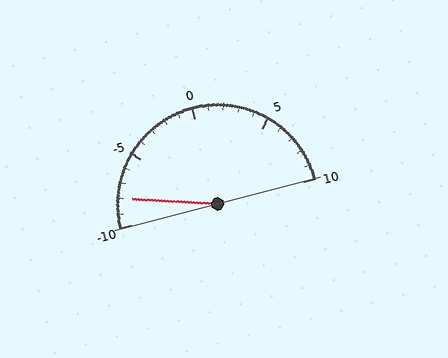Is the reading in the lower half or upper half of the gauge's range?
The reading is in the lower half of the range (-10 to 10).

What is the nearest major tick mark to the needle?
The nearest major tick mark is -10.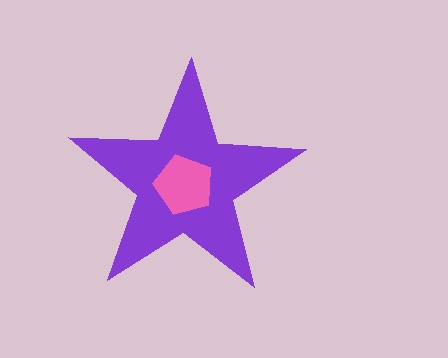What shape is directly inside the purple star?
The pink pentagon.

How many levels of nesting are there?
2.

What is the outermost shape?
The purple star.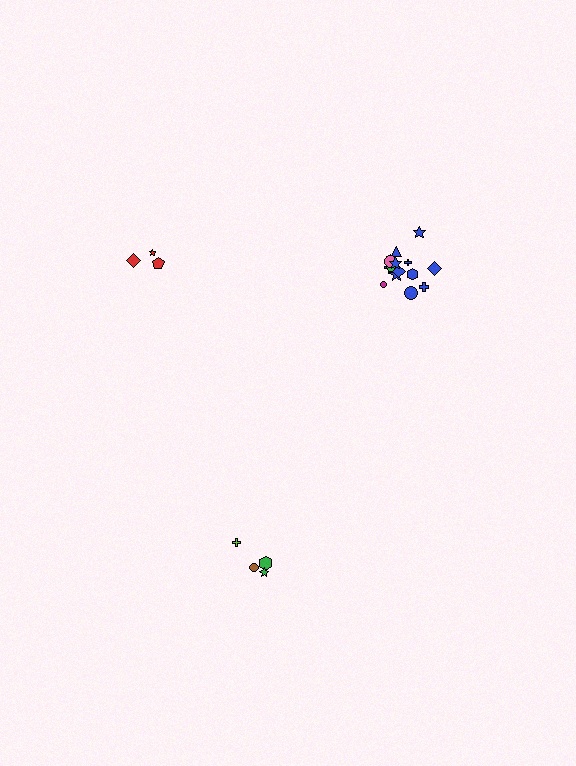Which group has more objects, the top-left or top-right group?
The top-right group.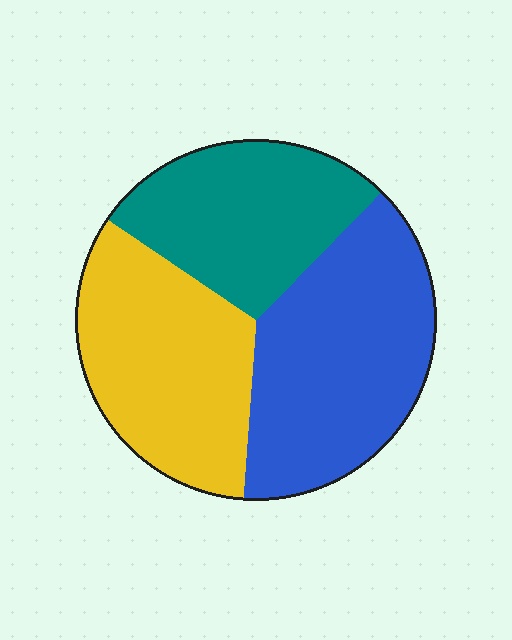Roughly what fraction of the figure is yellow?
Yellow takes up between a quarter and a half of the figure.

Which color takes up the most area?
Blue, at roughly 40%.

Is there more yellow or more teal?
Yellow.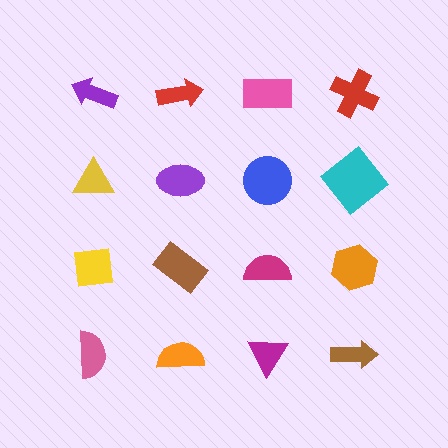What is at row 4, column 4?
A brown arrow.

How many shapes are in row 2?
4 shapes.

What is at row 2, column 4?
A cyan diamond.